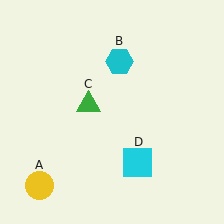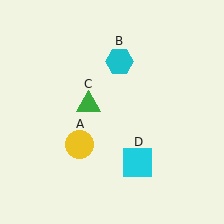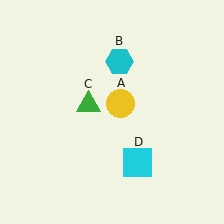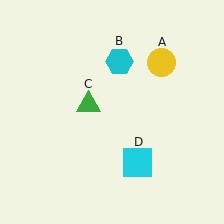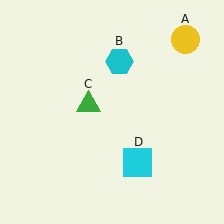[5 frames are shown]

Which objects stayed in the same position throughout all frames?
Cyan hexagon (object B) and green triangle (object C) and cyan square (object D) remained stationary.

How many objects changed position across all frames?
1 object changed position: yellow circle (object A).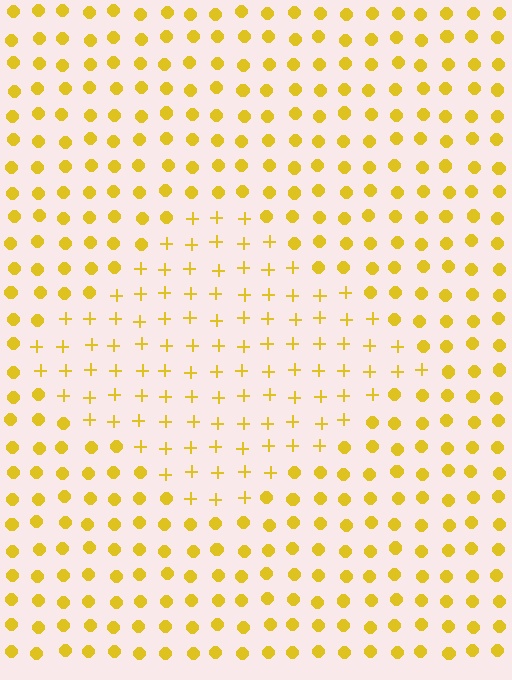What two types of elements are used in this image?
The image uses plus signs inside the diamond region and circles outside it.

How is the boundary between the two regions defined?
The boundary is defined by a change in element shape: plus signs inside vs. circles outside. All elements share the same color and spacing.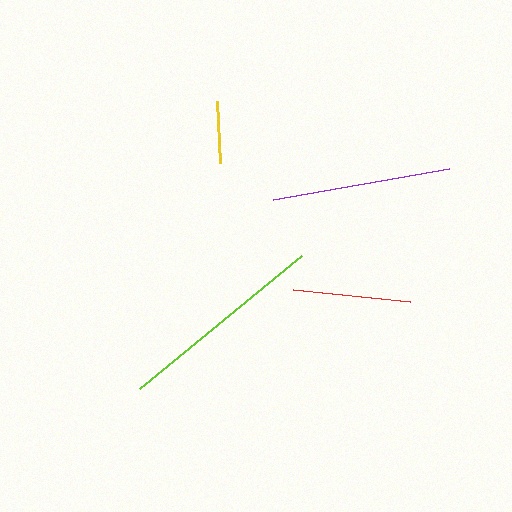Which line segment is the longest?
The lime line is the longest at approximately 209 pixels.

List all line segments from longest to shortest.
From longest to shortest: lime, purple, red, yellow.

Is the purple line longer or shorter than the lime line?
The lime line is longer than the purple line.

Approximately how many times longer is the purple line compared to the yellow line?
The purple line is approximately 2.9 times the length of the yellow line.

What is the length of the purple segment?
The purple segment is approximately 178 pixels long.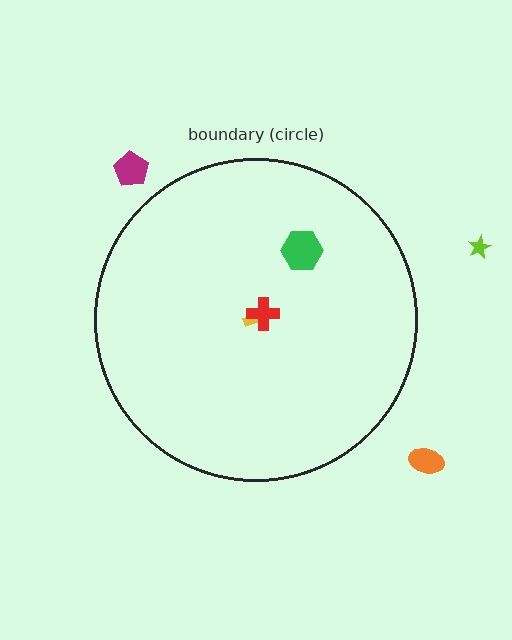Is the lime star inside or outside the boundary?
Outside.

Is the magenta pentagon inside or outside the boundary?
Outside.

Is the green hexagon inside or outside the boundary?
Inside.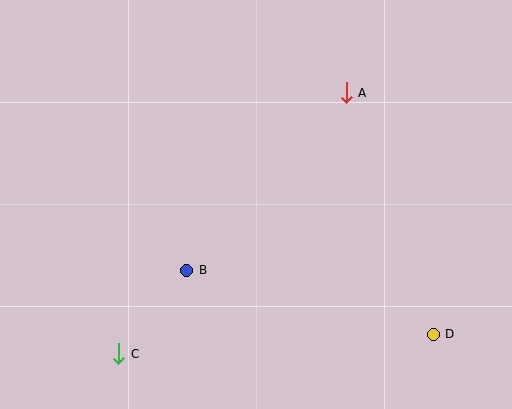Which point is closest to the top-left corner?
Point B is closest to the top-left corner.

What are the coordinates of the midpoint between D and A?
The midpoint between D and A is at (390, 214).